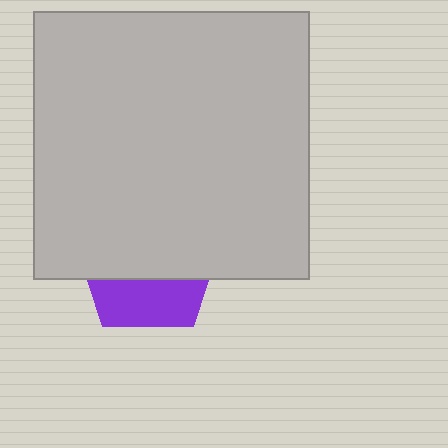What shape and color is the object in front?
The object in front is a light gray rectangle.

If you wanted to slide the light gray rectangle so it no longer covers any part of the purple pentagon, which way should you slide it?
Slide it up — that is the most direct way to separate the two shapes.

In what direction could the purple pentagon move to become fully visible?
The purple pentagon could move down. That would shift it out from behind the light gray rectangle entirely.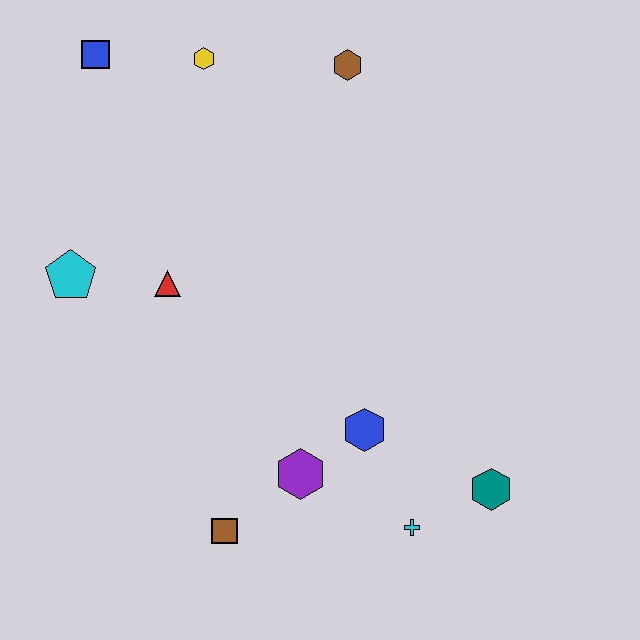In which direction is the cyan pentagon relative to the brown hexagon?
The cyan pentagon is to the left of the brown hexagon.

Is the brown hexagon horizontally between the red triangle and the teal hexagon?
Yes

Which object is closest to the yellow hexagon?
The blue square is closest to the yellow hexagon.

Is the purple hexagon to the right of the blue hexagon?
No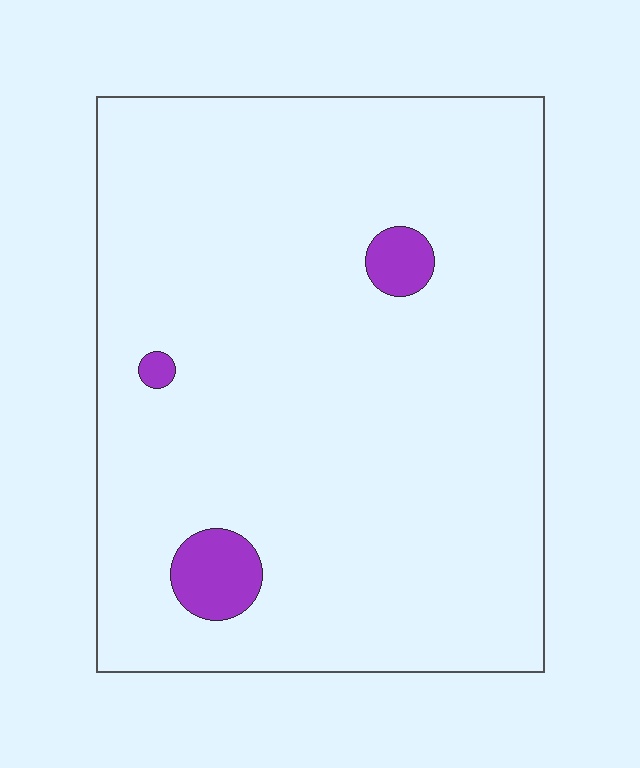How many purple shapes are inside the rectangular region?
3.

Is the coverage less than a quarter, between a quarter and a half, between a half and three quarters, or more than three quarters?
Less than a quarter.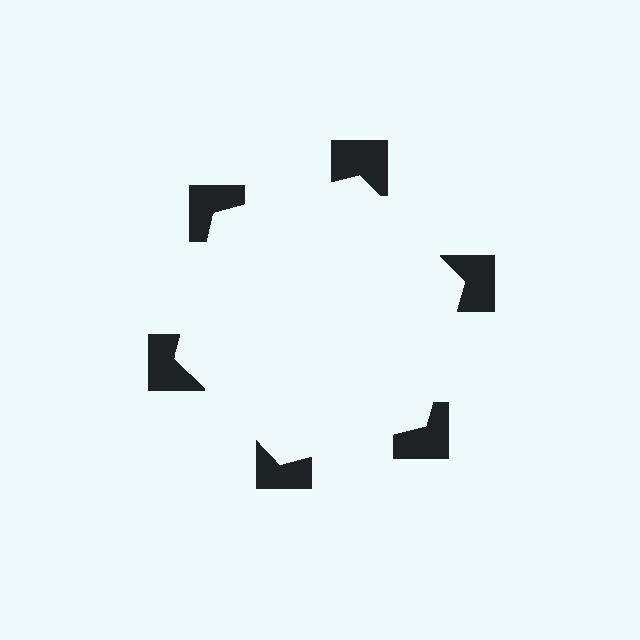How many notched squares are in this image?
There are 6 — one at each vertex of the illusory hexagon.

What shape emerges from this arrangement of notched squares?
An illusory hexagon — its edges are inferred from the aligned wedge cuts in the notched squares, not physically drawn.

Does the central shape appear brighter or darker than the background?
It typically appears slightly brighter than the background, even though no actual brightness change is drawn.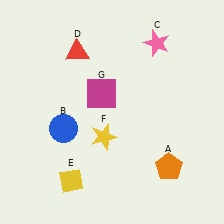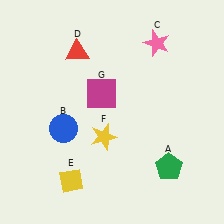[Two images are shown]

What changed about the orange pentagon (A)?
In Image 1, A is orange. In Image 2, it changed to green.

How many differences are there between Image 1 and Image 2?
There is 1 difference between the two images.